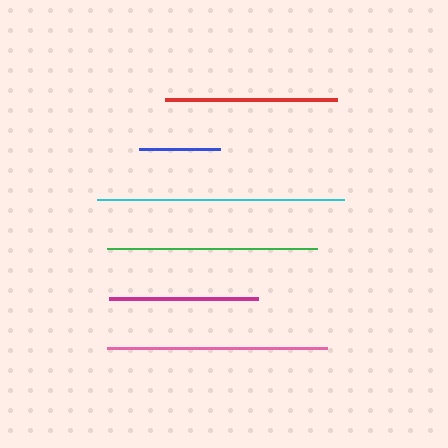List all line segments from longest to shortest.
From longest to shortest: cyan, pink, green, red, magenta, blue.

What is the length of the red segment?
The red segment is approximately 172 pixels long.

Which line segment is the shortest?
The blue line is the shortest at approximately 81 pixels.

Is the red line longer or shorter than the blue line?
The red line is longer than the blue line.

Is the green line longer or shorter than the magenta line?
The green line is longer than the magenta line.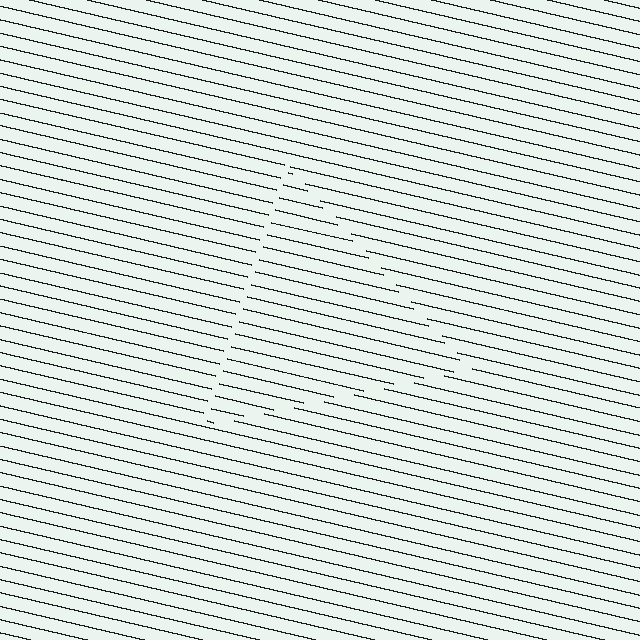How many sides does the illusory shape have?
3 sides — the line-ends trace a triangle.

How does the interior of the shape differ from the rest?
The interior of the shape contains the same grating, shifted by half a period — the contour is defined by the phase discontinuity where line-ends from the inner and outer gratings abut.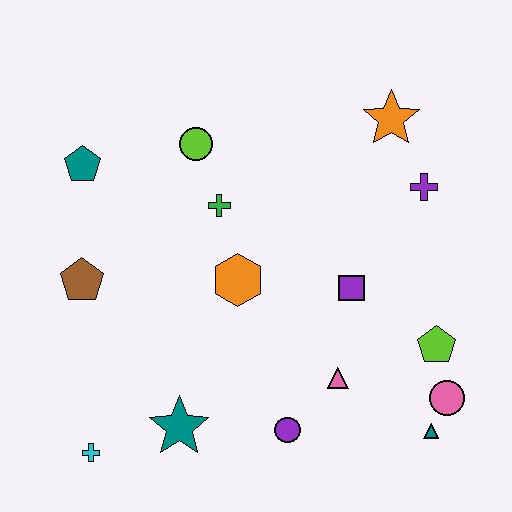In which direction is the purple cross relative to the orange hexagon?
The purple cross is to the right of the orange hexagon.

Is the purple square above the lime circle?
No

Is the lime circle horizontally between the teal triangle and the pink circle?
No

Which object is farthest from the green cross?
The teal triangle is farthest from the green cross.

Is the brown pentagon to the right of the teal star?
No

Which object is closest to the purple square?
The pink triangle is closest to the purple square.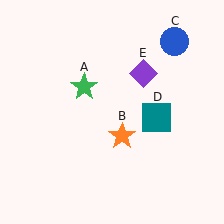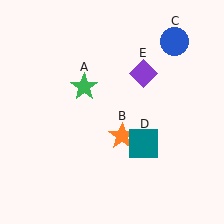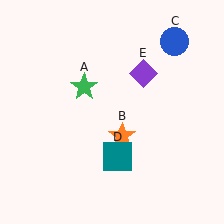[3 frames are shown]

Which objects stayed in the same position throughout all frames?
Green star (object A) and orange star (object B) and blue circle (object C) and purple diamond (object E) remained stationary.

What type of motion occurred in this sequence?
The teal square (object D) rotated clockwise around the center of the scene.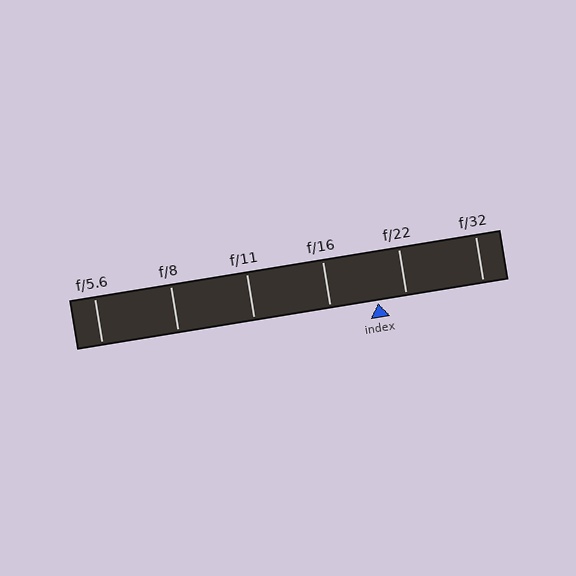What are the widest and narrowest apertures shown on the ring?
The widest aperture shown is f/5.6 and the narrowest is f/32.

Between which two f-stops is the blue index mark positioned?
The index mark is between f/16 and f/22.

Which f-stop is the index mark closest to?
The index mark is closest to f/22.